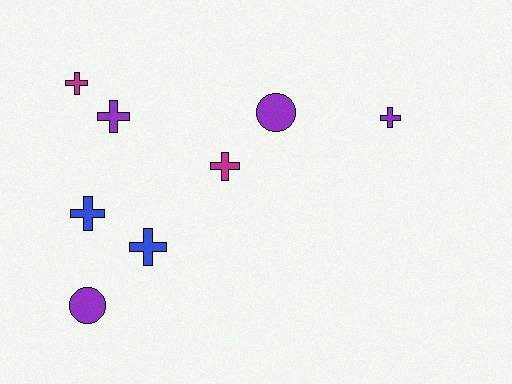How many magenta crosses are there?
There are 2 magenta crosses.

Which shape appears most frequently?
Cross, with 6 objects.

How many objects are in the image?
There are 8 objects.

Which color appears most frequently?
Purple, with 4 objects.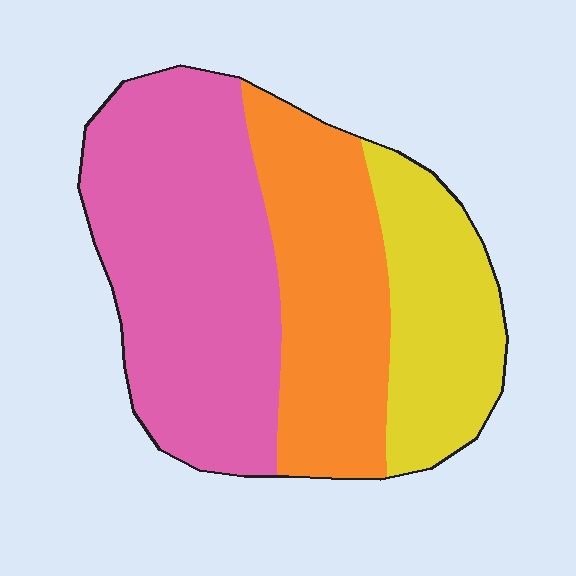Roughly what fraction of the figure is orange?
Orange covers 30% of the figure.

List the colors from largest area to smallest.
From largest to smallest: pink, orange, yellow.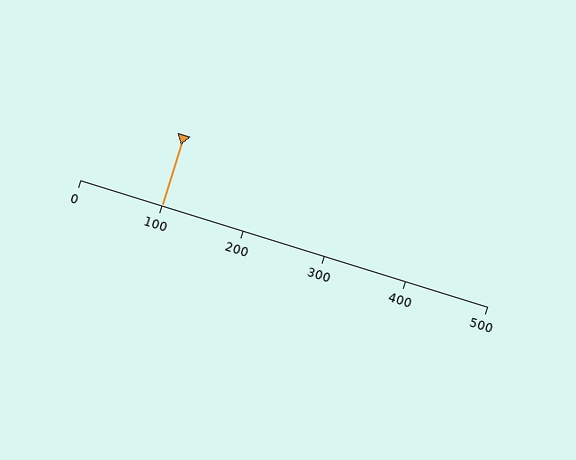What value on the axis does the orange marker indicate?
The marker indicates approximately 100.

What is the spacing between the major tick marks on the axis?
The major ticks are spaced 100 apart.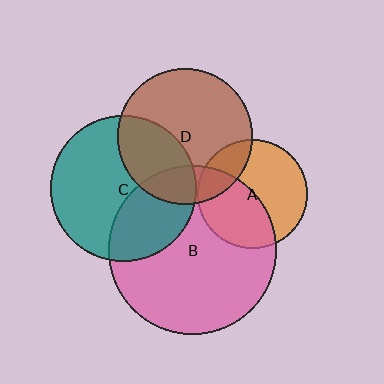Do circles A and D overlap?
Yes.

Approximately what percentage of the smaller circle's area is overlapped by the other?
Approximately 20%.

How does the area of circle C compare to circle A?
Approximately 1.8 times.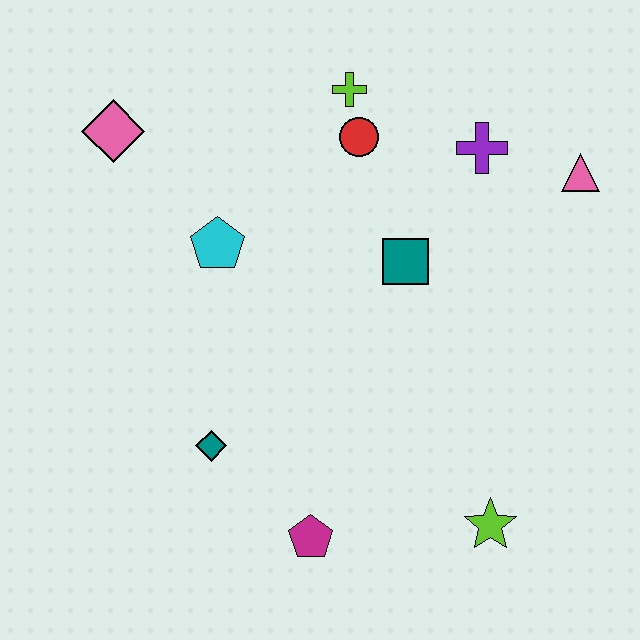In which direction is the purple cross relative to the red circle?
The purple cross is to the right of the red circle.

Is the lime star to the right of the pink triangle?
No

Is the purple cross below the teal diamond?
No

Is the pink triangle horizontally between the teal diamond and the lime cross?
No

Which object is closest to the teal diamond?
The magenta pentagon is closest to the teal diamond.